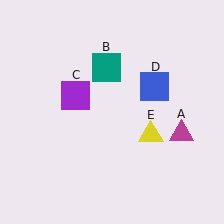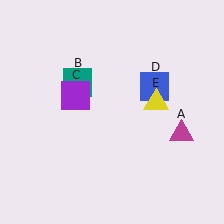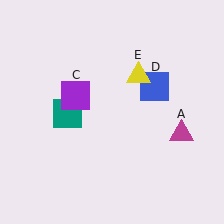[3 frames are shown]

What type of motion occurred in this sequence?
The teal square (object B), yellow triangle (object E) rotated counterclockwise around the center of the scene.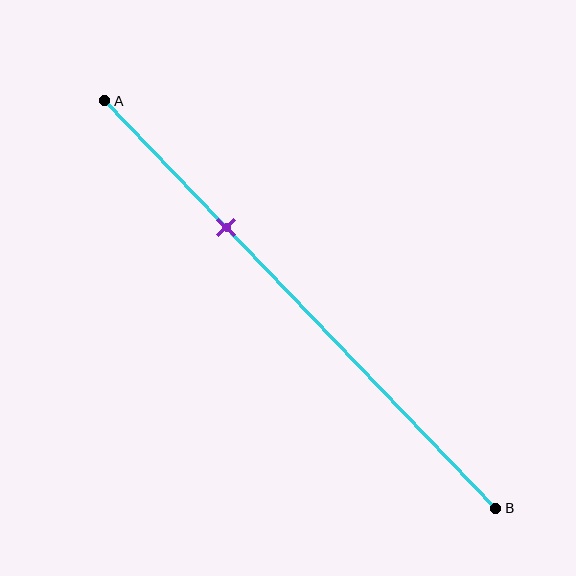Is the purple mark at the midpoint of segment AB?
No, the mark is at about 30% from A, not at the 50% midpoint.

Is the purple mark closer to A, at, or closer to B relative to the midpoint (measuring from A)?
The purple mark is closer to point A than the midpoint of segment AB.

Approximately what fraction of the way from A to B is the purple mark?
The purple mark is approximately 30% of the way from A to B.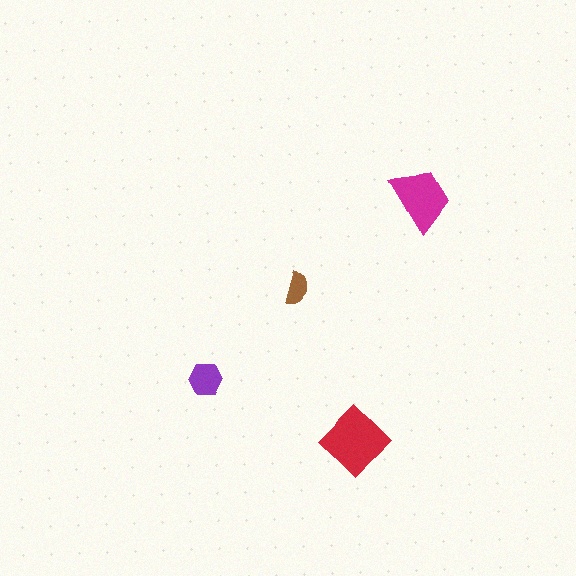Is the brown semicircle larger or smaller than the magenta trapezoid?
Smaller.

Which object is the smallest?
The brown semicircle.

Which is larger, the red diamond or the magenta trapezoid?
The red diamond.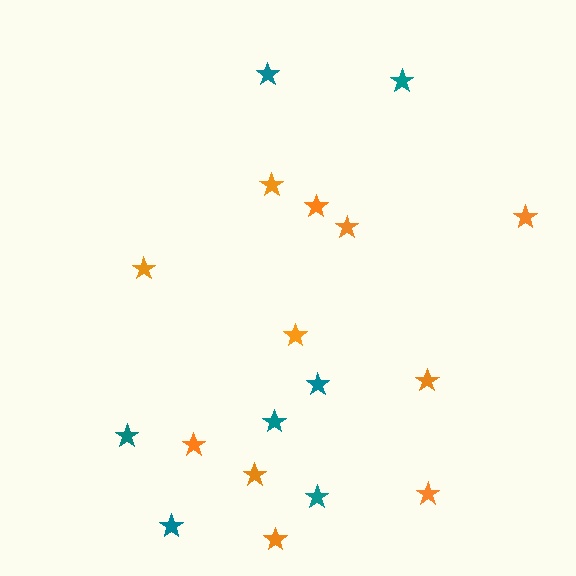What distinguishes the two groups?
There are 2 groups: one group of teal stars (7) and one group of orange stars (11).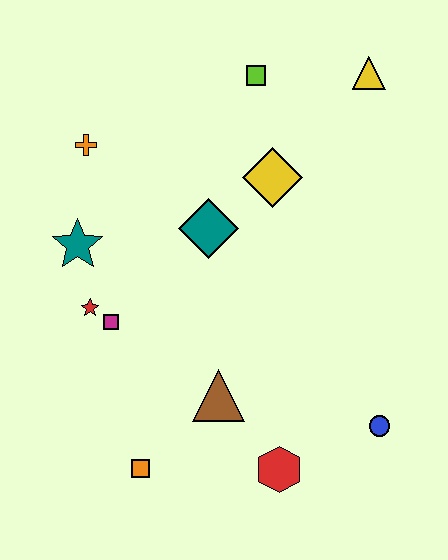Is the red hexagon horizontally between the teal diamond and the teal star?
No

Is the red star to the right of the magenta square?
No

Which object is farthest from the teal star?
The blue circle is farthest from the teal star.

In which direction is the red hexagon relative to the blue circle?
The red hexagon is to the left of the blue circle.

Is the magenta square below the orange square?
No